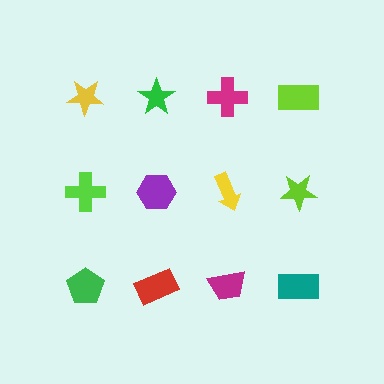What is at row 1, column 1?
A yellow star.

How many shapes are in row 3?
4 shapes.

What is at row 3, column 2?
A red rectangle.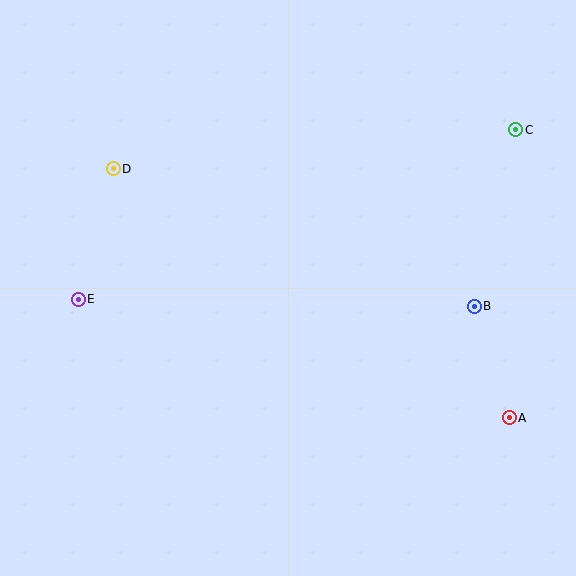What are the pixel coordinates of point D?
Point D is at (113, 169).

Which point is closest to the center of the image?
Point B at (474, 306) is closest to the center.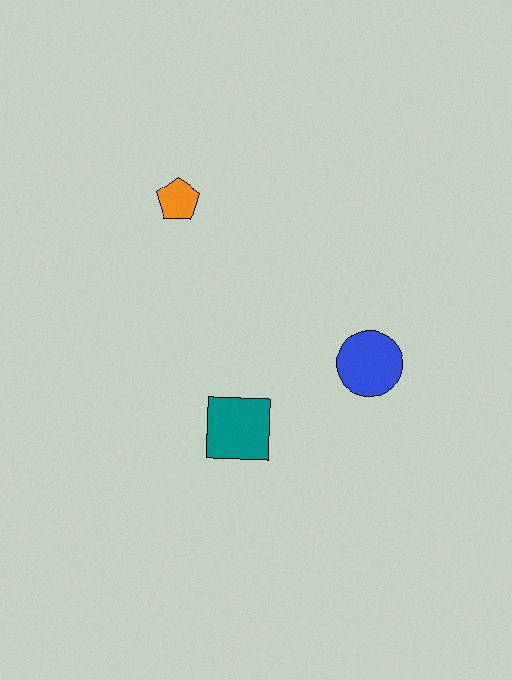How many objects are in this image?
There are 3 objects.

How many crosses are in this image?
There are no crosses.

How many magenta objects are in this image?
There are no magenta objects.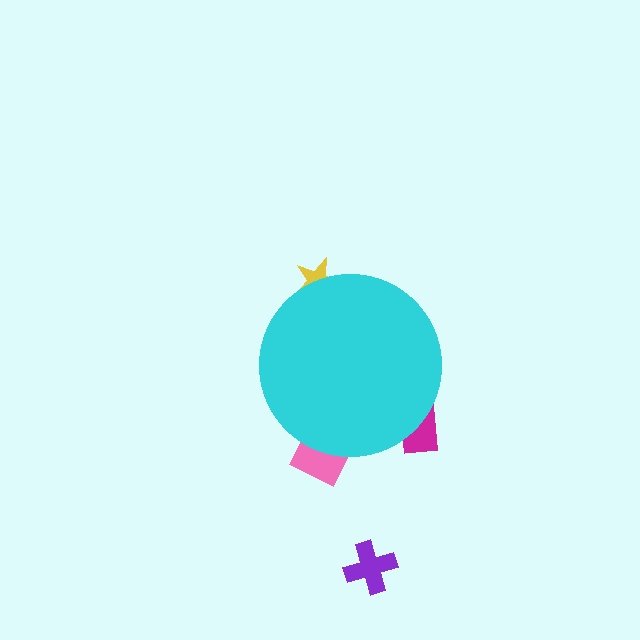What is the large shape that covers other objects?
A cyan circle.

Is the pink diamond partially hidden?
Yes, the pink diamond is partially hidden behind the cyan circle.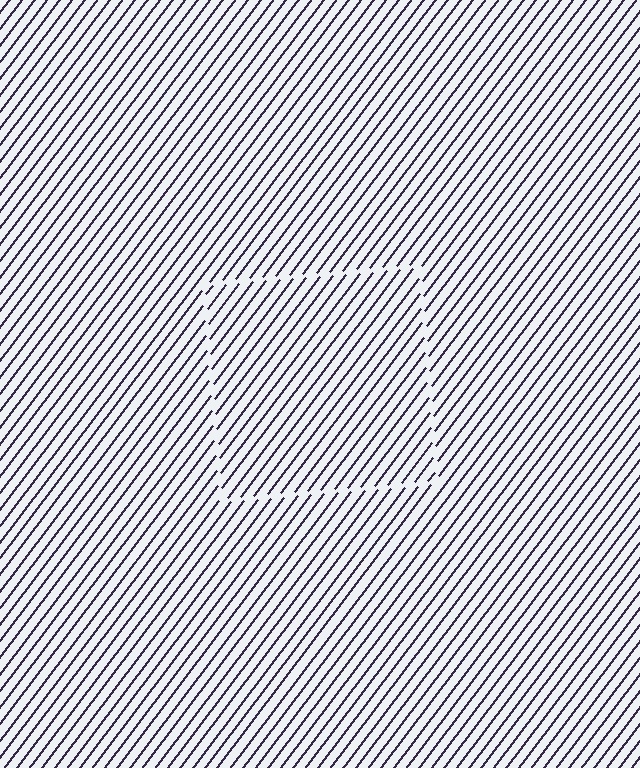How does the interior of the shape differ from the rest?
The interior of the shape contains the same grating, shifted by half a period — the contour is defined by the phase discontinuity where line-ends from the inner and outer gratings abut.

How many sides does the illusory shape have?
4 sides — the line-ends trace a square.